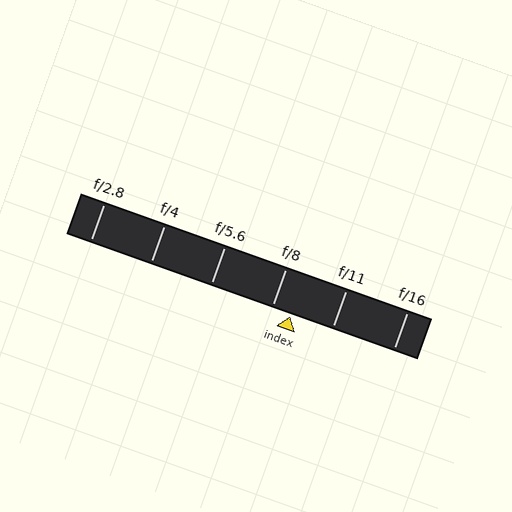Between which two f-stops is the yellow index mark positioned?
The index mark is between f/8 and f/11.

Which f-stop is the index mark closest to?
The index mark is closest to f/8.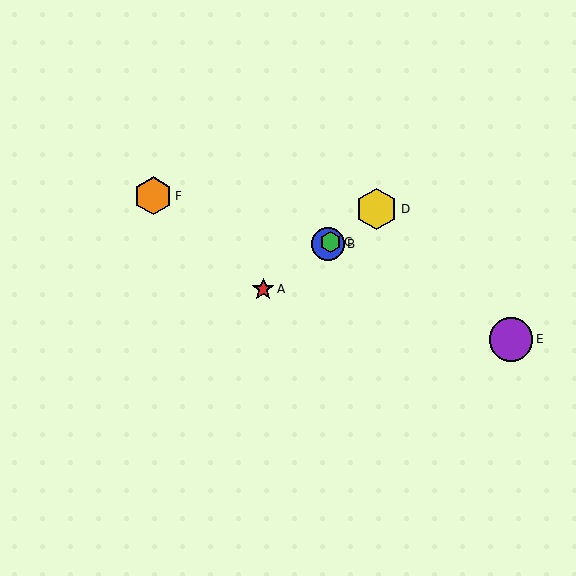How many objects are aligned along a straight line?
4 objects (A, B, C, D) are aligned along a straight line.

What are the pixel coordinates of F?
Object F is at (153, 196).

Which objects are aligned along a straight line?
Objects A, B, C, D are aligned along a straight line.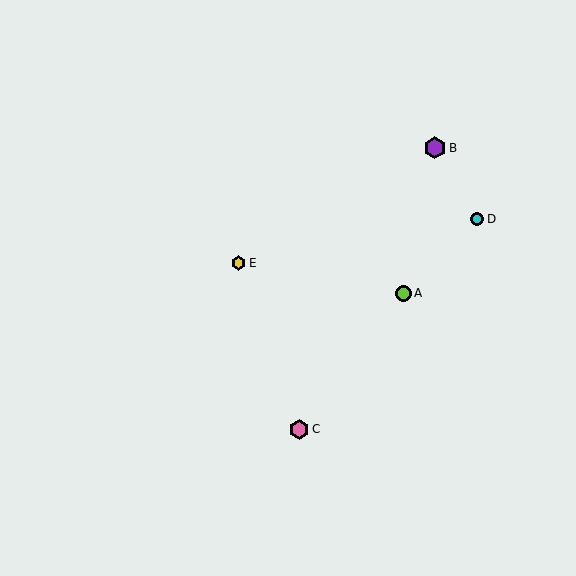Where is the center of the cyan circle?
The center of the cyan circle is at (477, 219).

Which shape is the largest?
The purple hexagon (labeled B) is the largest.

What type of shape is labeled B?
Shape B is a purple hexagon.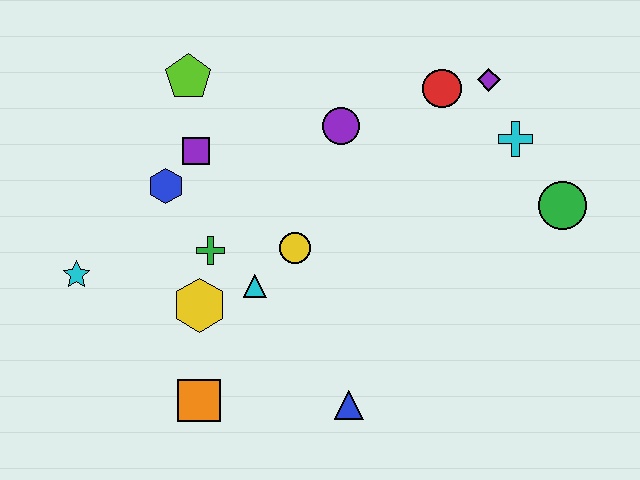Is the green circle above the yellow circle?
Yes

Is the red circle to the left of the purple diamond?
Yes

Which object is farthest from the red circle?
The cyan star is farthest from the red circle.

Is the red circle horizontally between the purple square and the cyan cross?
Yes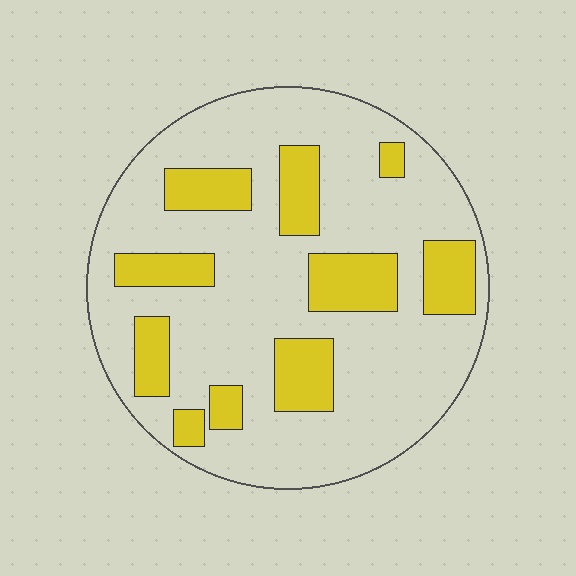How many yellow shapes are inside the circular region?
10.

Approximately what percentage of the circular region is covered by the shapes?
Approximately 25%.